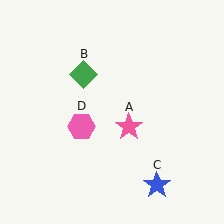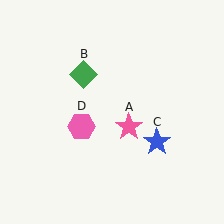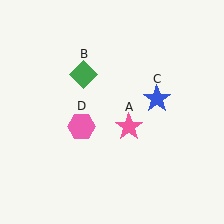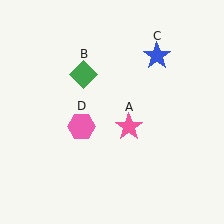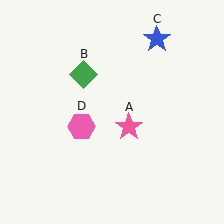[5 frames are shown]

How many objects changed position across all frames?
1 object changed position: blue star (object C).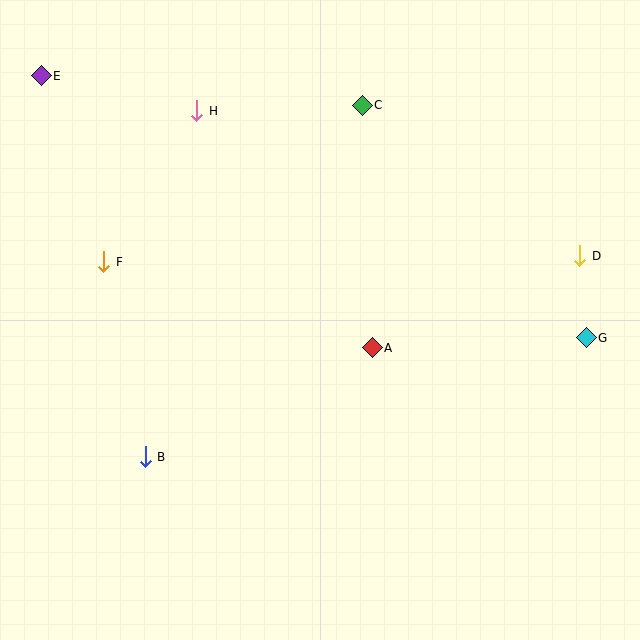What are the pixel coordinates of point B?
Point B is at (145, 457).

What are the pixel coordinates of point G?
Point G is at (586, 338).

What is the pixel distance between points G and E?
The distance between G and E is 605 pixels.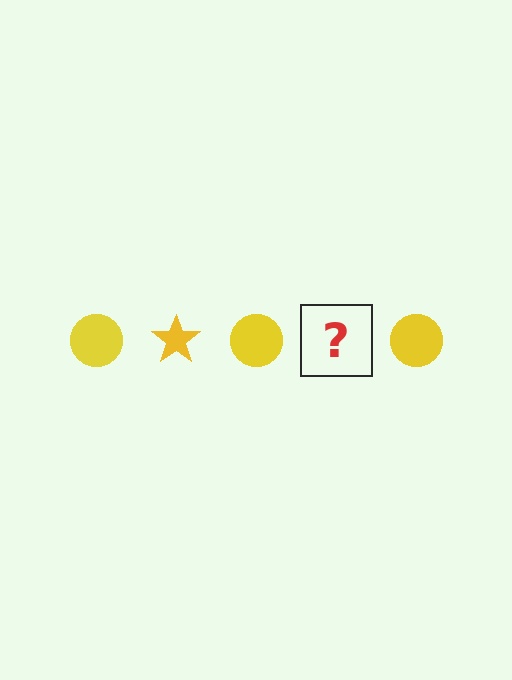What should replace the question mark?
The question mark should be replaced with a yellow star.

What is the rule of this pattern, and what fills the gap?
The rule is that the pattern cycles through circle, star shapes in yellow. The gap should be filled with a yellow star.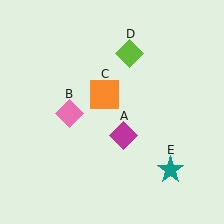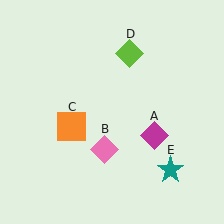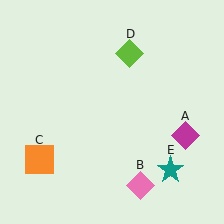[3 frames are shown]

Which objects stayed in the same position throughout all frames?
Lime diamond (object D) and teal star (object E) remained stationary.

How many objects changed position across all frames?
3 objects changed position: magenta diamond (object A), pink diamond (object B), orange square (object C).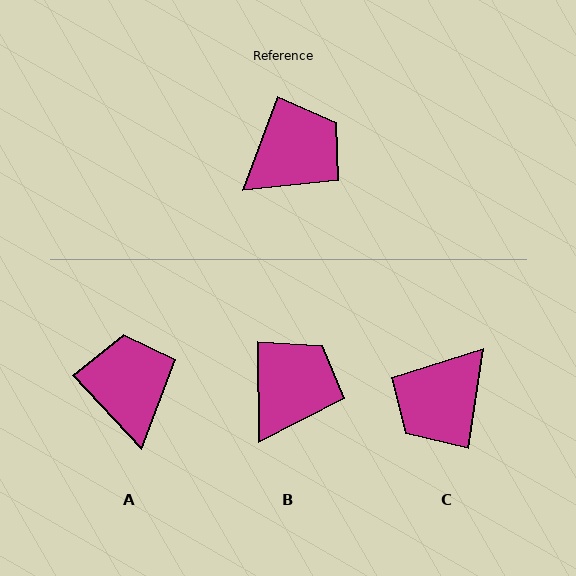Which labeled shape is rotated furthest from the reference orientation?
C, about 169 degrees away.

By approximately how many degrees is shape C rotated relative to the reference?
Approximately 169 degrees clockwise.